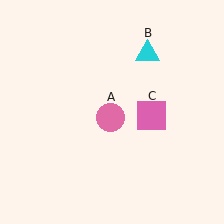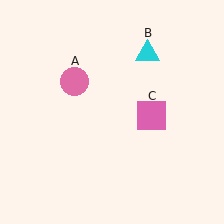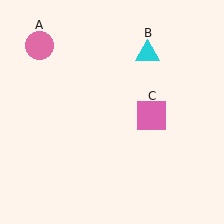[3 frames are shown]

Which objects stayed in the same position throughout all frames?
Cyan triangle (object B) and pink square (object C) remained stationary.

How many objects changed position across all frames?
1 object changed position: pink circle (object A).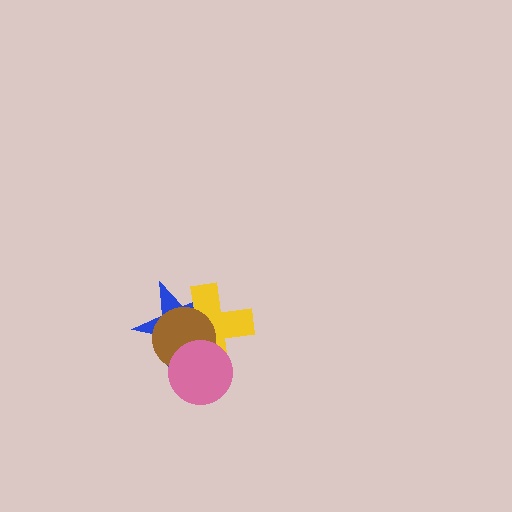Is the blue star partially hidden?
Yes, it is partially covered by another shape.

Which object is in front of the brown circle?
The pink circle is in front of the brown circle.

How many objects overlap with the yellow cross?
3 objects overlap with the yellow cross.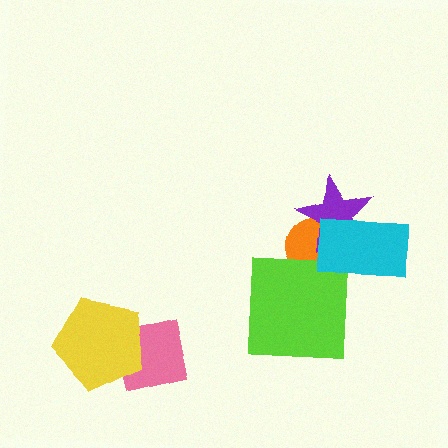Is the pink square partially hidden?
Yes, it is partially covered by another shape.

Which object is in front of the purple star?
The cyan rectangle is in front of the purple star.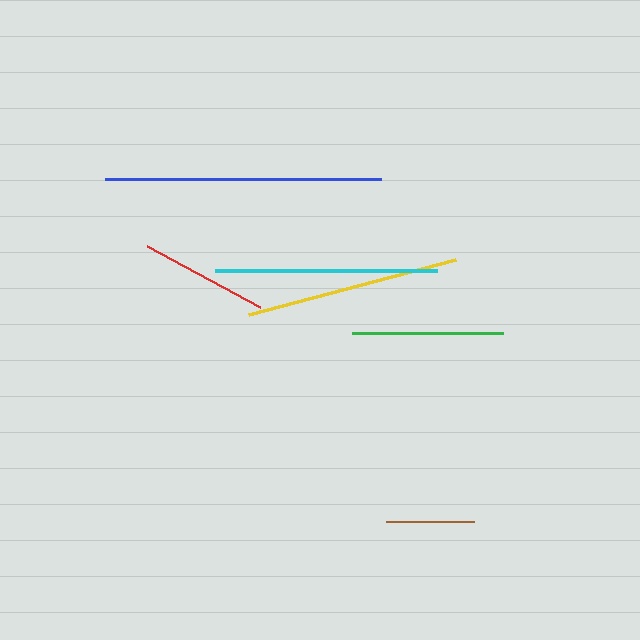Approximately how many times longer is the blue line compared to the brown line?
The blue line is approximately 3.1 times the length of the brown line.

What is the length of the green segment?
The green segment is approximately 150 pixels long.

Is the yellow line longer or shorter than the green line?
The yellow line is longer than the green line.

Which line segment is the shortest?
The brown line is the shortest at approximately 88 pixels.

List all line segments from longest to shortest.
From longest to shortest: blue, cyan, yellow, green, red, brown.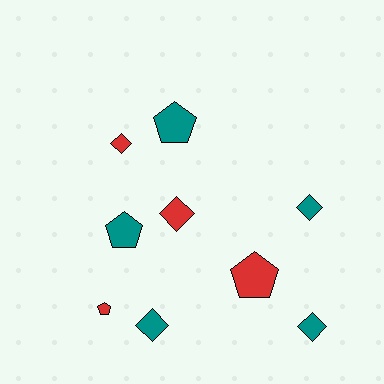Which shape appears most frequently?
Diamond, with 5 objects.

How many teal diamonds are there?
There are 3 teal diamonds.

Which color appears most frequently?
Teal, with 5 objects.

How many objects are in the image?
There are 9 objects.